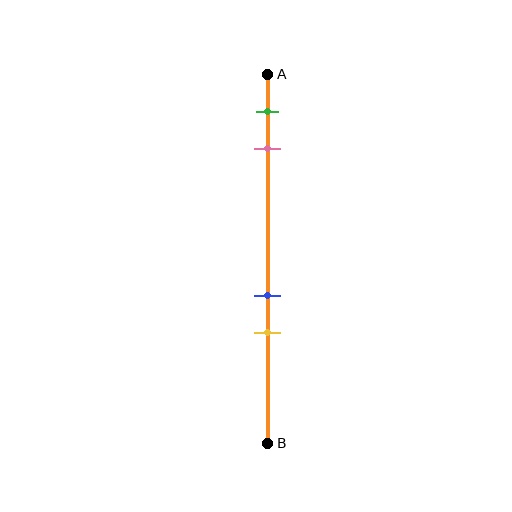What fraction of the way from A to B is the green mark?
The green mark is approximately 10% (0.1) of the way from A to B.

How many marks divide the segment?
There are 4 marks dividing the segment.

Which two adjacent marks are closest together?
The blue and yellow marks are the closest adjacent pair.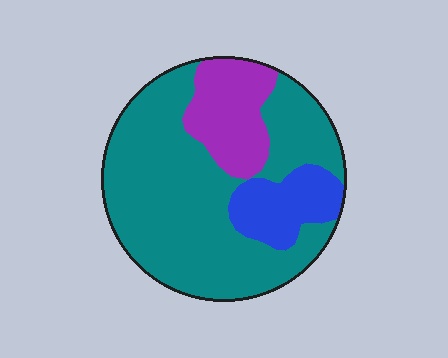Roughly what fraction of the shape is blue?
Blue takes up about one eighth (1/8) of the shape.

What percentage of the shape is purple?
Purple takes up about one sixth (1/6) of the shape.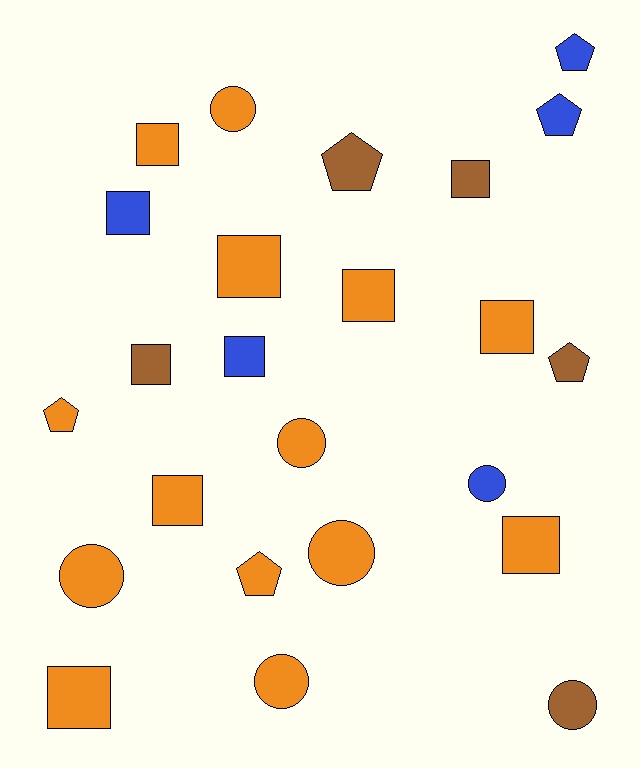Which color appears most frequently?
Orange, with 14 objects.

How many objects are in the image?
There are 24 objects.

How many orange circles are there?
There are 5 orange circles.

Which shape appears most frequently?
Square, with 11 objects.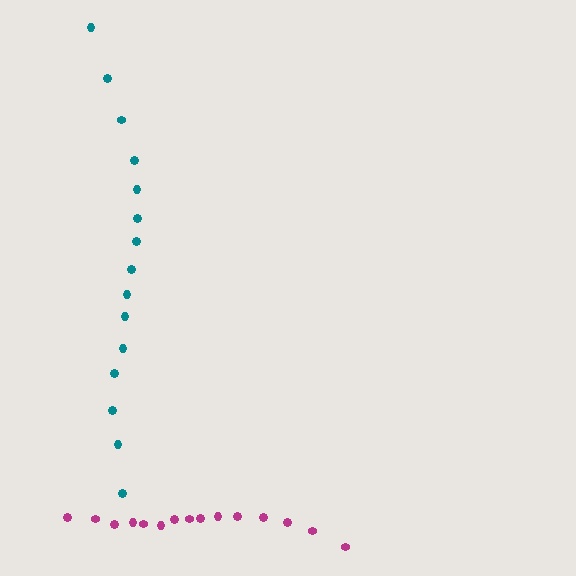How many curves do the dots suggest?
There are 2 distinct paths.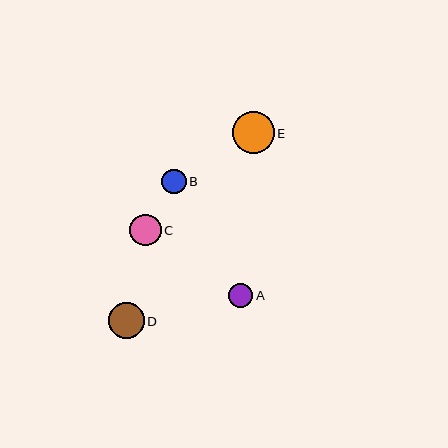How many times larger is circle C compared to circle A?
Circle C is approximately 1.3 times the size of circle A.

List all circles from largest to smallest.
From largest to smallest: E, D, C, B, A.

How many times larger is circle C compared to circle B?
Circle C is approximately 1.3 times the size of circle B.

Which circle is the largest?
Circle E is the largest with a size of approximately 42 pixels.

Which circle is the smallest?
Circle A is the smallest with a size of approximately 24 pixels.